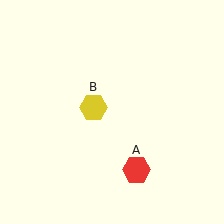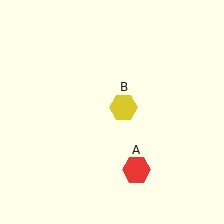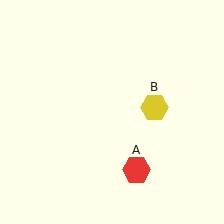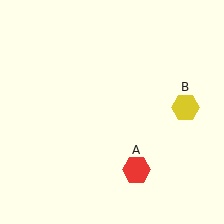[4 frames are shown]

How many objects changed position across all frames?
1 object changed position: yellow hexagon (object B).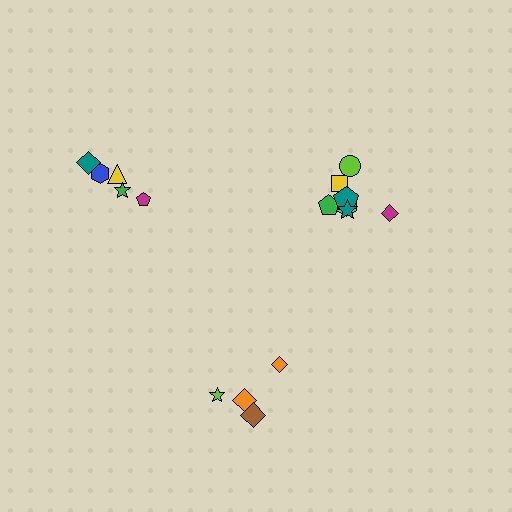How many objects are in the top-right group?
There are 7 objects.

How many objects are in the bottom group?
There are 4 objects.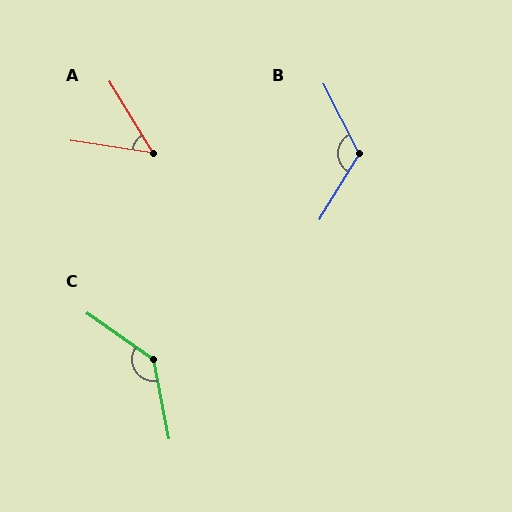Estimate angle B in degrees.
Approximately 122 degrees.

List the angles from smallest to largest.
A (50°), B (122°), C (136°).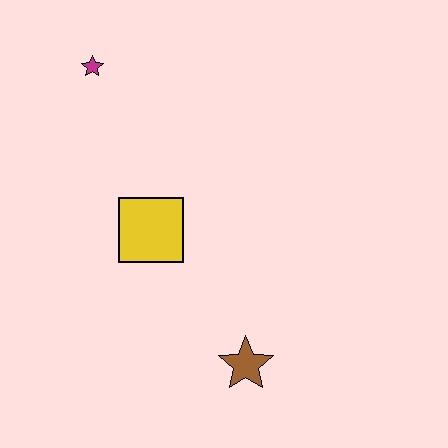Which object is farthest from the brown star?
The magenta star is farthest from the brown star.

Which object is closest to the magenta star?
The yellow square is closest to the magenta star.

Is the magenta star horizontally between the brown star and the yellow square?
No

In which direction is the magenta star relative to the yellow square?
The magenta star is above the yellow square.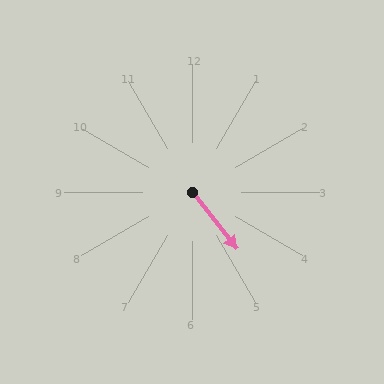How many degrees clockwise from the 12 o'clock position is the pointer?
Approximately 142 degrees.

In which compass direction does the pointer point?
Southeast.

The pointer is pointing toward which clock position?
Roughly 5 o'clock.